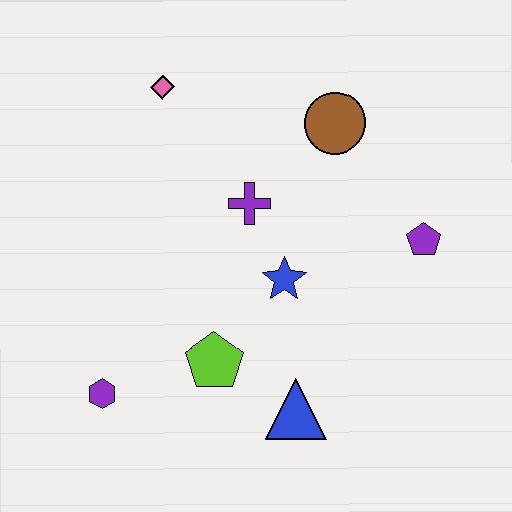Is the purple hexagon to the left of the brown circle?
Yes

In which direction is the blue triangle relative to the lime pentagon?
The blue triangle is to the right of the lime pentagon.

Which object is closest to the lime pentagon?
The blue triangle is closest to the lime pentagon.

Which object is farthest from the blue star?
The pink diamond is farthest from the blue star.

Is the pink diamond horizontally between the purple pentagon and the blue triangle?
No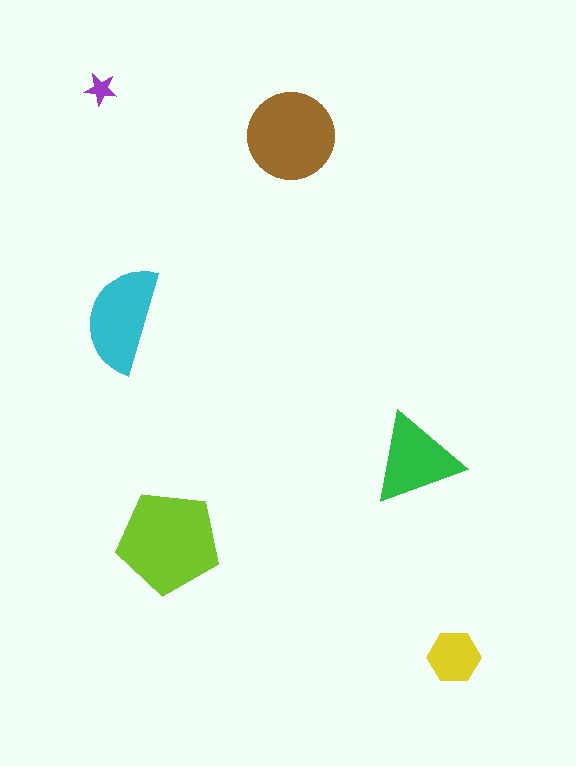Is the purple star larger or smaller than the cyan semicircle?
Smaller.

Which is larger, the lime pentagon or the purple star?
The lime pentagon.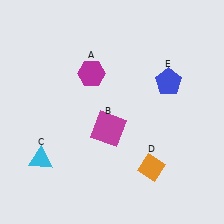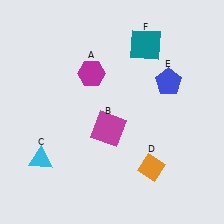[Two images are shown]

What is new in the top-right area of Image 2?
A teal square (F) was added in the top-right area of Image 2.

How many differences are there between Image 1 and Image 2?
There is 1 difference between the two images.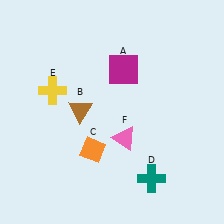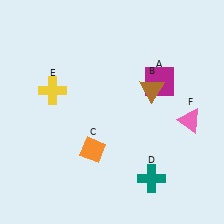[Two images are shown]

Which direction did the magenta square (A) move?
The magenta square (A) moved right.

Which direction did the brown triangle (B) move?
The brown triangle (B) moved right.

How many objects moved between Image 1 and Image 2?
3 objects moved between the two images.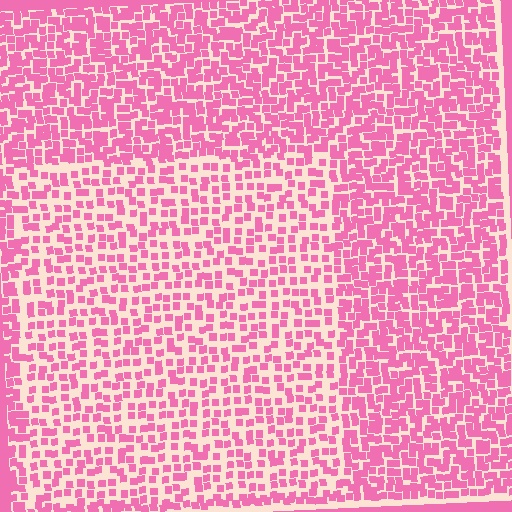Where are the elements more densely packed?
The elements are more densely packed outside the rectangle boundary.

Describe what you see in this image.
The image contains small pink elements arranged at two different densities. A rectangle-shaped region is visible where the elements are less densely packed than the surrounding area.